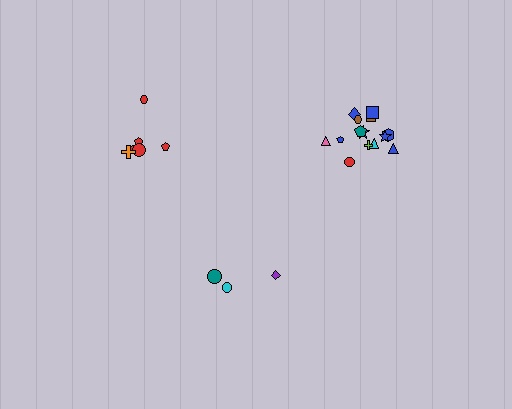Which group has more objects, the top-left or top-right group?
The top-right group.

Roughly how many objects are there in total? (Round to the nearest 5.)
Roughly 25 objects in total.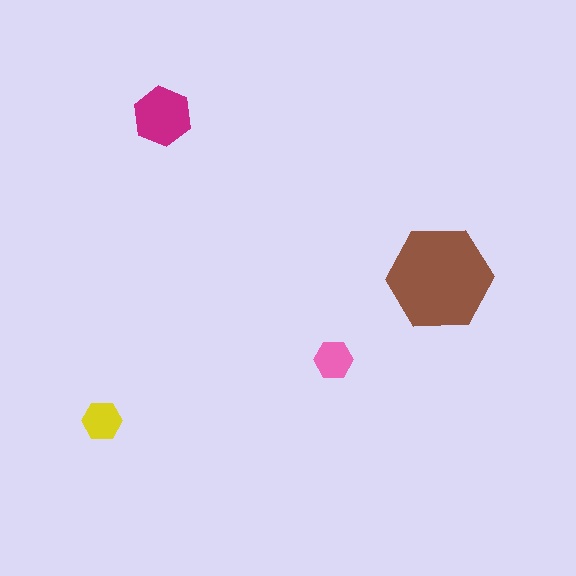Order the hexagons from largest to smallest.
the brown one, the magenta one, the yellow one, the pink one.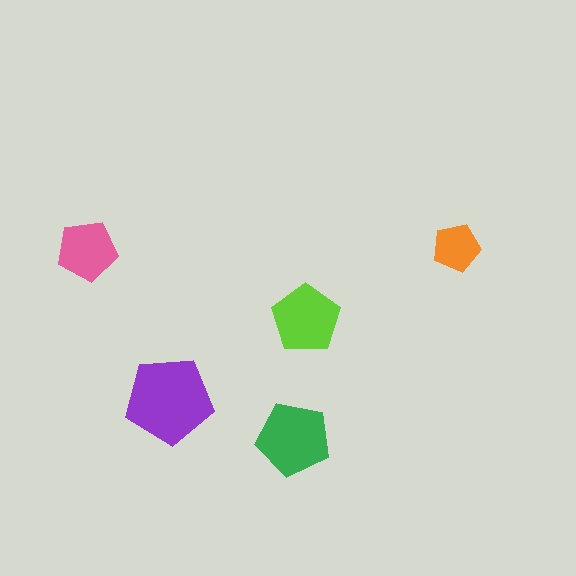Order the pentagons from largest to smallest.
the purple one, the green one, the lime one, the pink one, the orange one.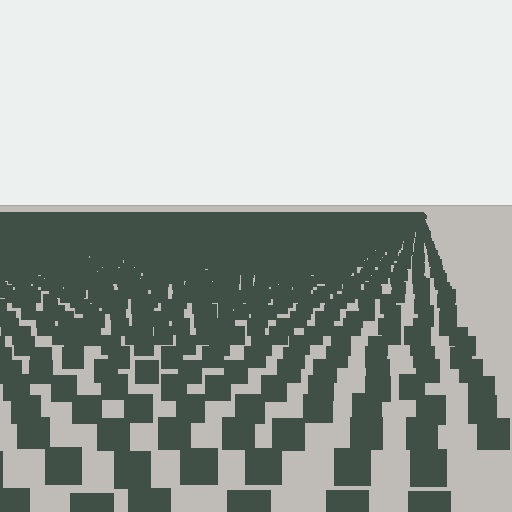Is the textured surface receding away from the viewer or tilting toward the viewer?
The surface is receding away from the viewer. Texture elements get smaller and denser toward the top.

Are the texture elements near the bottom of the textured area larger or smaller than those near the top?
Larger. Near the bottom, elements are closer to the viewer and appear at a bigger on-screen size.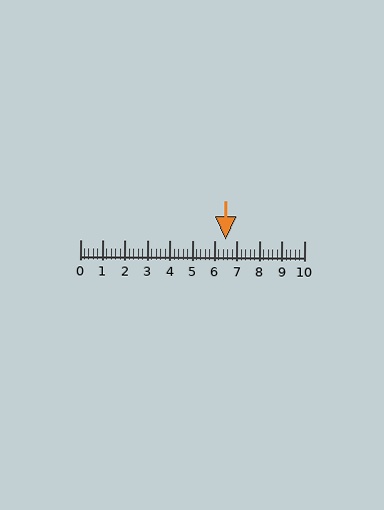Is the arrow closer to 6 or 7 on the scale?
The arrow is closer to 7.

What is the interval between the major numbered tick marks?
The major tick marks are spaced 1 units apart.